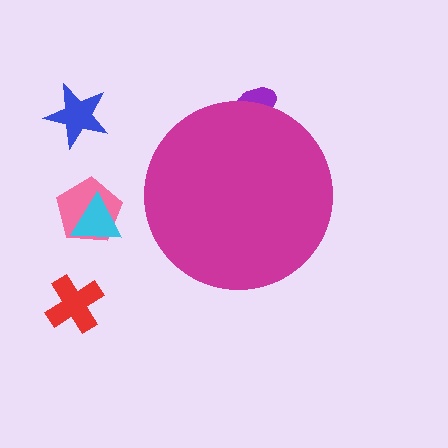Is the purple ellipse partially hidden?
Yes, the purple ellipse is partially hidden behind the magenta circle.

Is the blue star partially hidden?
No, the blue star is fully visible.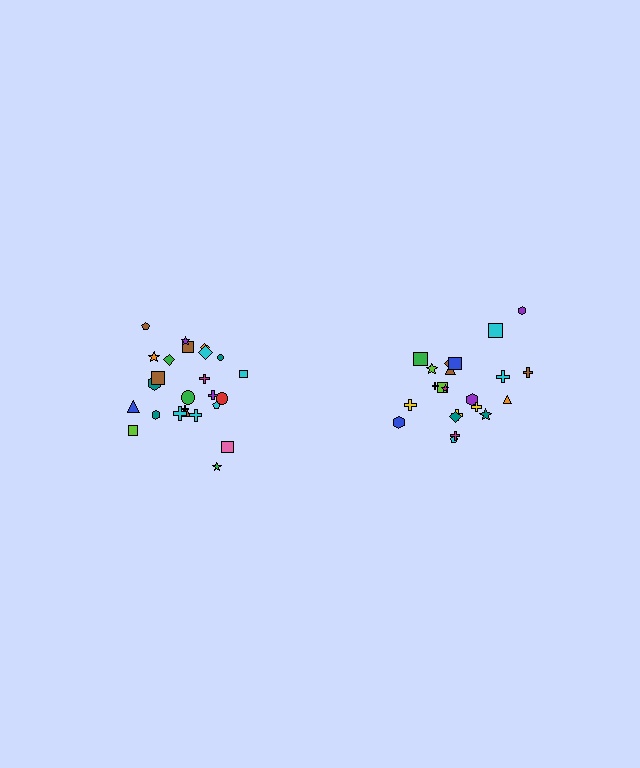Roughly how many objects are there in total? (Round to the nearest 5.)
Roughly 45 objects in total.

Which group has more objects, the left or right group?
The left group.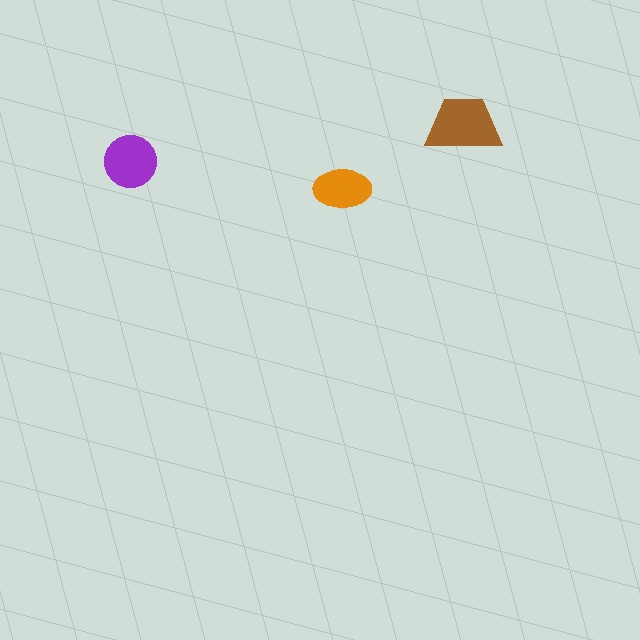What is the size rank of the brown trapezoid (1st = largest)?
1st.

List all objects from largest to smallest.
The brown trapezoid, the purple circle, the orange ellipse.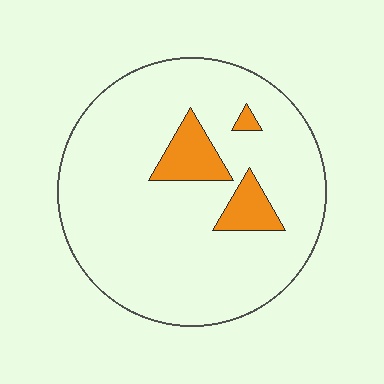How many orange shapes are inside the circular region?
3.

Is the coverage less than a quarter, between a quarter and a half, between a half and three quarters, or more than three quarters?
Less than a quarter.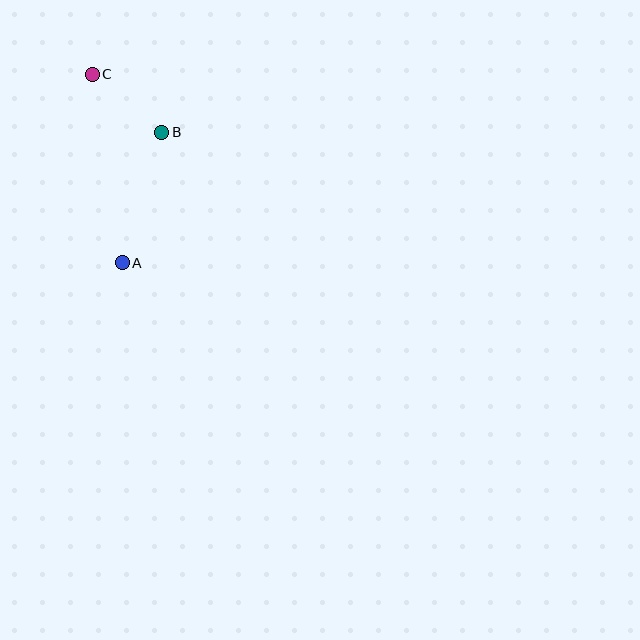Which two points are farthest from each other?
Points A and C are farthest from each other.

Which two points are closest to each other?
Points B and C are closest to each other.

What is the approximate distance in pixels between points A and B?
The distance between A and B is approximately 136 pixels.